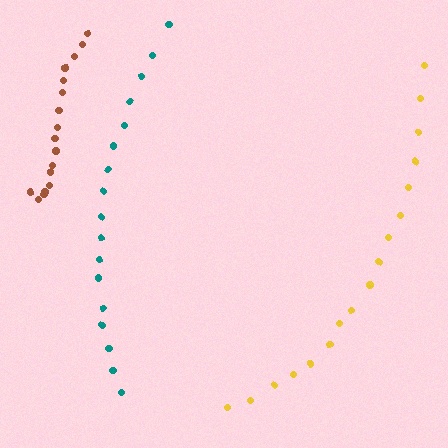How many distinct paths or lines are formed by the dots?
There are 3 distinct paths.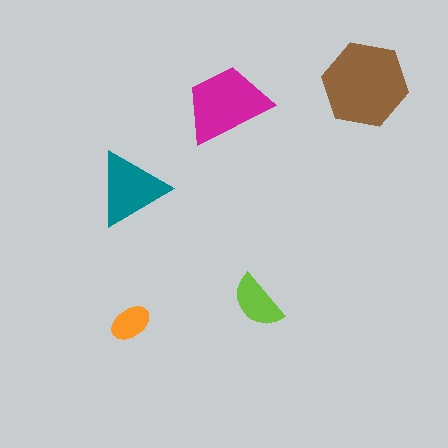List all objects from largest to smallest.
The brown hexagon, the magenta trapezoid, the teal triangle, the lime semicircle, the orange ellipse.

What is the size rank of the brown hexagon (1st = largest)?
1st.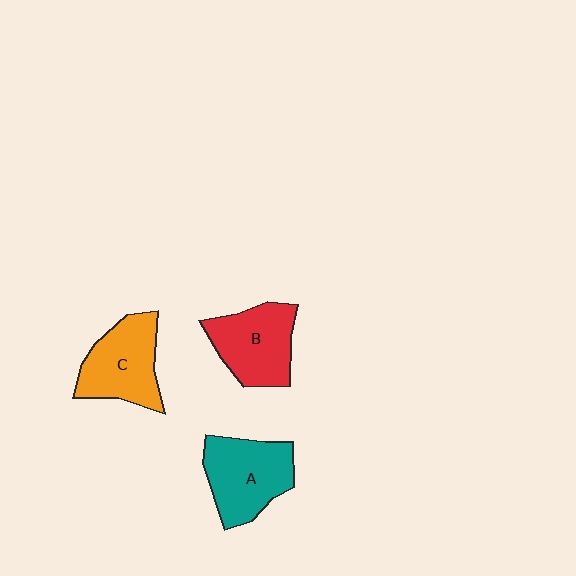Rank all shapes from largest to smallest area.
From largest to smallest: A (teal), C (orange), B (red).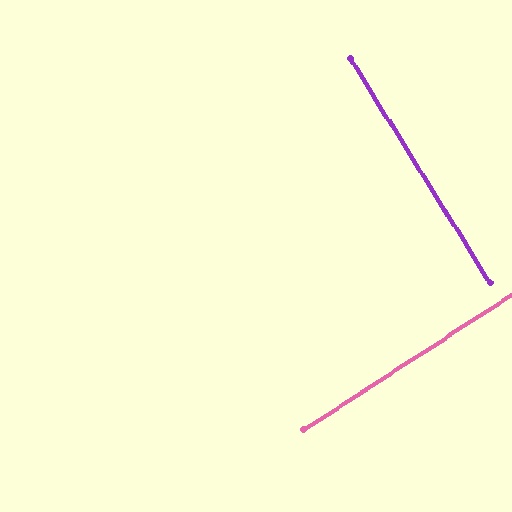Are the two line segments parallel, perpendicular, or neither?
Perpendicular — they meet at approximately 89°.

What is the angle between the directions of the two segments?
Approximately 89 degrees.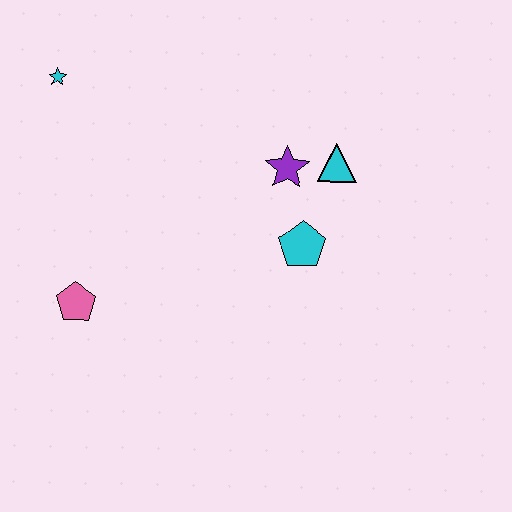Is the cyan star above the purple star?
Yes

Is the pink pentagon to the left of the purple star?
Yes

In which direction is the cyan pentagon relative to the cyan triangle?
The cyan pentagon is below the cyan triangle.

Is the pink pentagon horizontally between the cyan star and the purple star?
Yes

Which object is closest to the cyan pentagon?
The purple star is closest to the cyan pentagon.